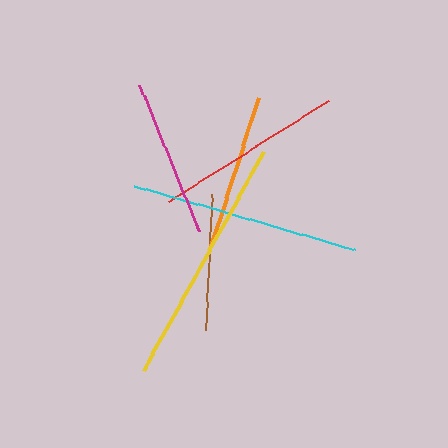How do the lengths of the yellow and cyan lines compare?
The yellow and cyan lines are approximately the same length.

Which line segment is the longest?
The yellow line is the longest at approximately 249 pixels.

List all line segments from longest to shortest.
From longest to shortest: yellow, cyan, red, magenta, orange, brown.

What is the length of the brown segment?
The brown segment is approximately 136 pixels long.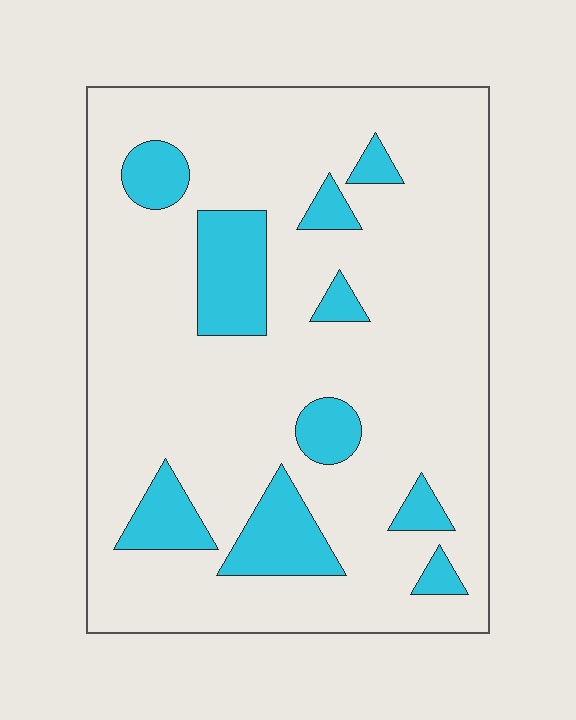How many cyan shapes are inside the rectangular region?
10.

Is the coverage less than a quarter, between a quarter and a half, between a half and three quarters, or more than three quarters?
Less than a quarter.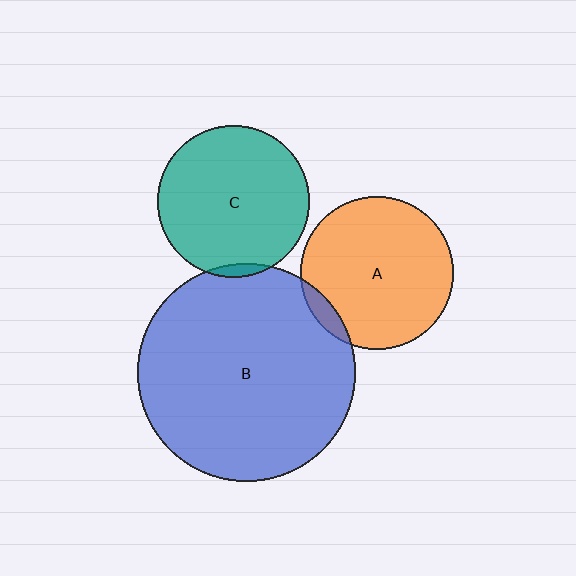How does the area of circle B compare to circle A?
Approximately 2.0 times.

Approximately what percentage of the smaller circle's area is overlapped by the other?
Approximately 5%.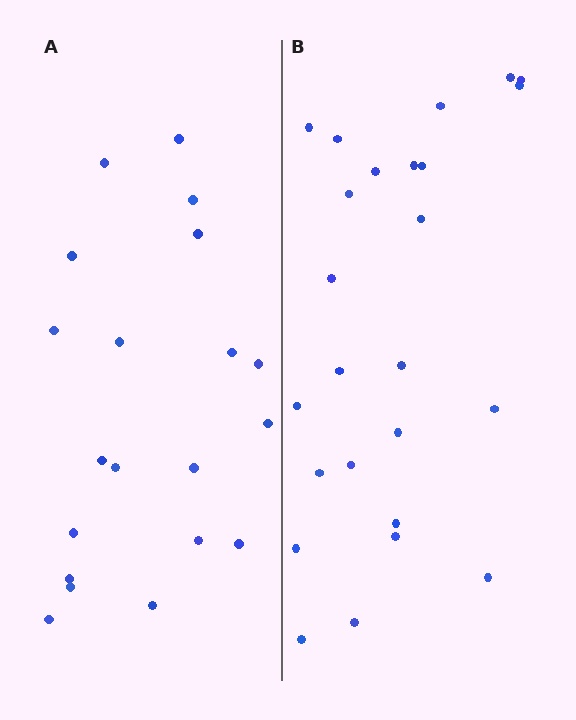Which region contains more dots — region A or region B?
Region B (the right region) has more dots.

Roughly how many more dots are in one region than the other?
Region B has about 5 more dots than region A.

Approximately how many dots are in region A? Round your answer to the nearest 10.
About 20 dots.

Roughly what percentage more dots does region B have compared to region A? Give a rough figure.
About 25% more.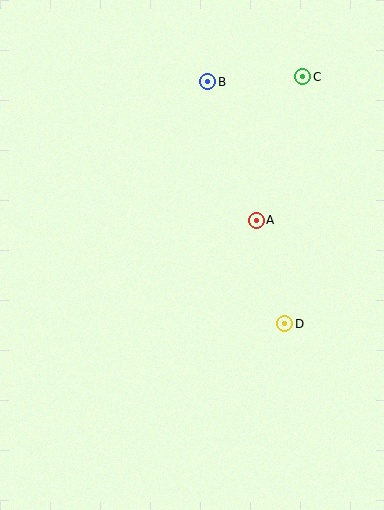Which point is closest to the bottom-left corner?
Point D is closest to the bottom-left corner.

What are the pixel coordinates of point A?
Point A is at (256, 220).